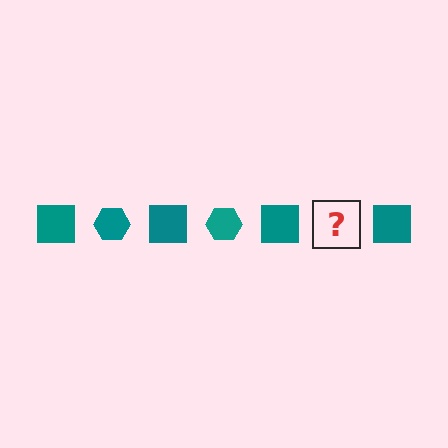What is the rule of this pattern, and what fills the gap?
The rule is that the pattern cycles through square, hexagon shapes in teal. The gap should be filled with a teal hexagon.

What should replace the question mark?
The question mark should be replaced with a teal hexagon.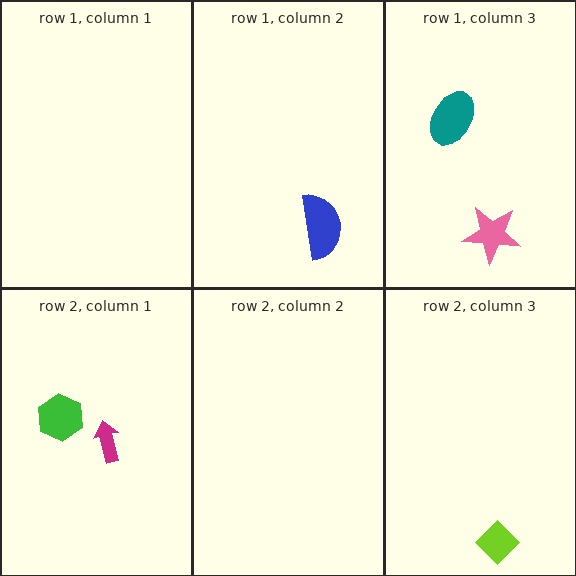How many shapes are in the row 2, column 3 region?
1.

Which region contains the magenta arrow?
The row 2, column 1 region.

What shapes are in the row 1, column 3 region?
The teal ellipse, the pink star.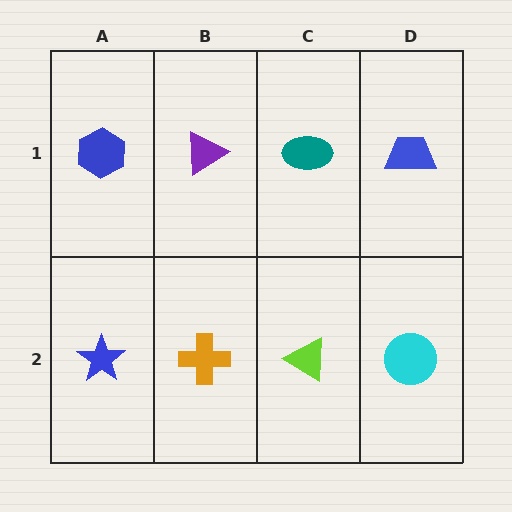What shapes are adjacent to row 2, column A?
A blue hexagon (row 1, column A), an orange cross (row 2, column B).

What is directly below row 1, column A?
A blue star.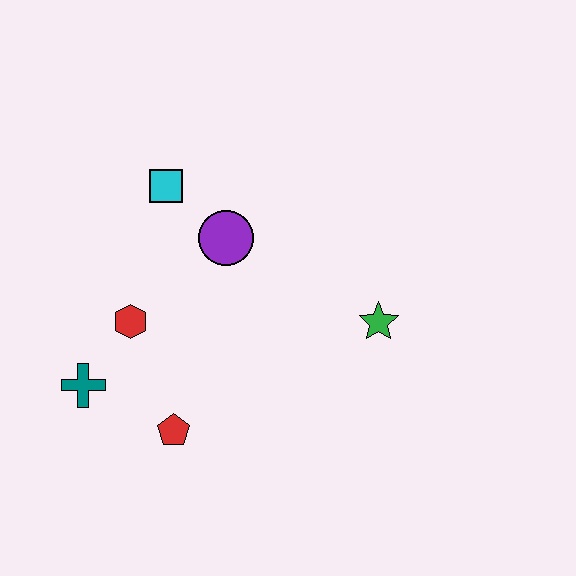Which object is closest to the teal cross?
The red hexagon is closest to the teal cross.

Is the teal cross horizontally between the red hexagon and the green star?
No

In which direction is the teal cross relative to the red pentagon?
The teal cross is to the left of the red pentagon.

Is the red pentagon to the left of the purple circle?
Yes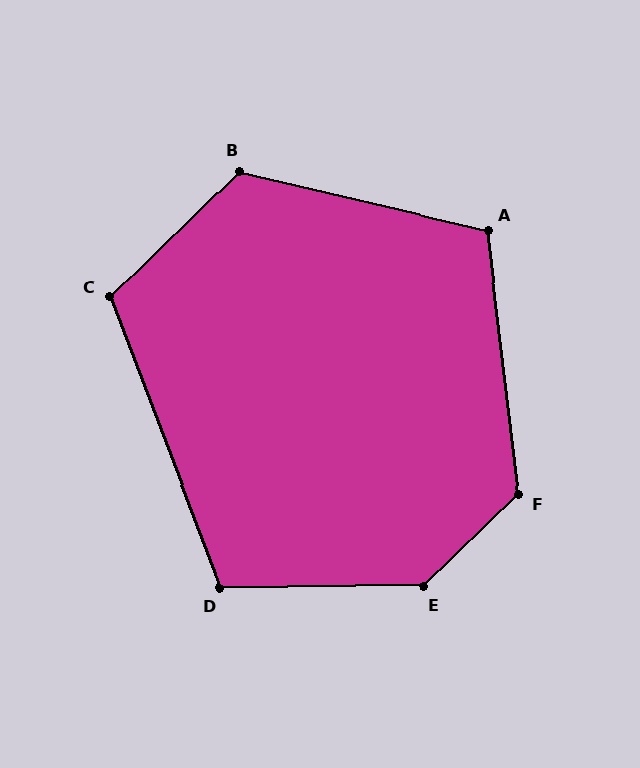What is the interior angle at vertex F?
Approximately 127 degrees (obtuse).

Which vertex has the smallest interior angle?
A, at approximately 110 degrees.